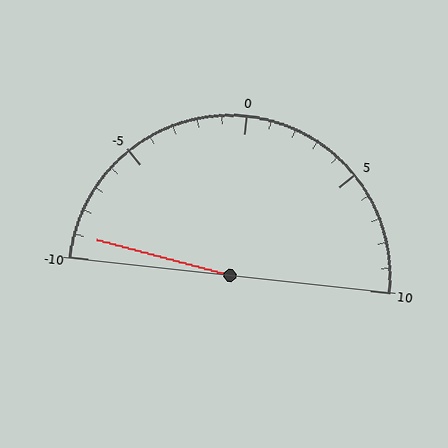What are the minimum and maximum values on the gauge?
The gauge ranges from -10 to 10.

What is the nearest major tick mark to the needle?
The nearest major tick mark is -10.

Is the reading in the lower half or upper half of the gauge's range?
The reading is in the lower half of the range (-10 to 10).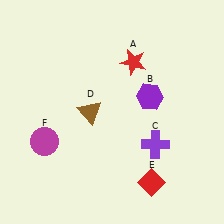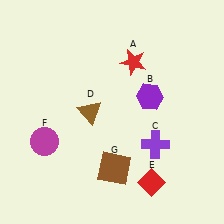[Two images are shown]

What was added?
A brown square (G) was added in Image 2.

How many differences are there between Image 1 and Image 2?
There is 1 difference between the two images.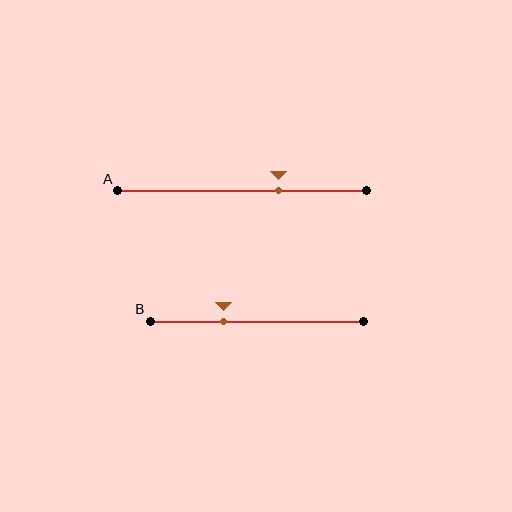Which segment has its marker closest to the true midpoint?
Segment A has its marker closest to the true midpoint.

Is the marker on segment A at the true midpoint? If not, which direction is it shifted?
No, the marker on segment A is shifted to the right by about 15% of the segment length.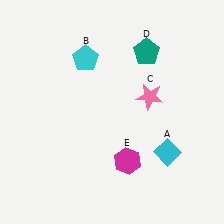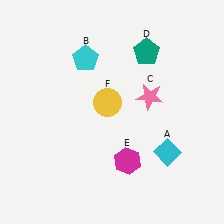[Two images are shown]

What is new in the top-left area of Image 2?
A yellow circle (F) was added in the top-left area of Image 2.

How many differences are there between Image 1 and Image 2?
There is 1 difference between the two images.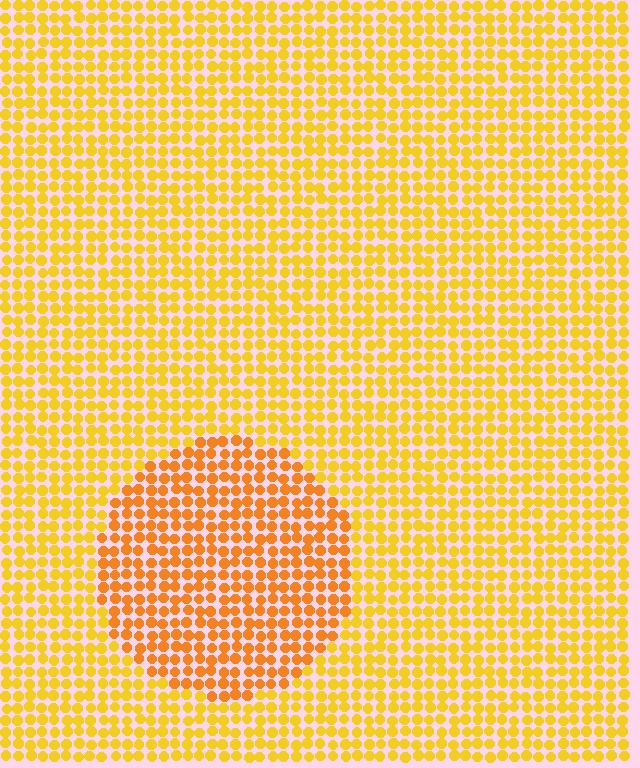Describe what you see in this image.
The image is filled with small yellow elements in a uniform arrangement. A circle-shaped region is visible where the elements are tinted to a slightly different hue, forming a subtle color boundary.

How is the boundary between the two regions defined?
The boundary is defined purely by a slight shift in hue (about 22 degrees). Spacing, size, and orientation are identical on both sides.